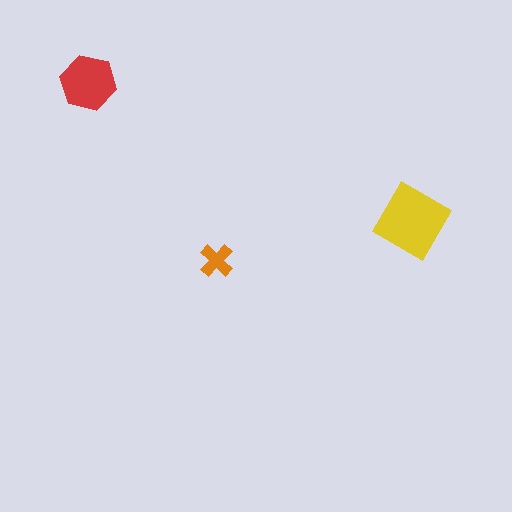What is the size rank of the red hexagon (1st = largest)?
2nd.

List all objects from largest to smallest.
The yellow diamond, the red hexagon, the orange cross.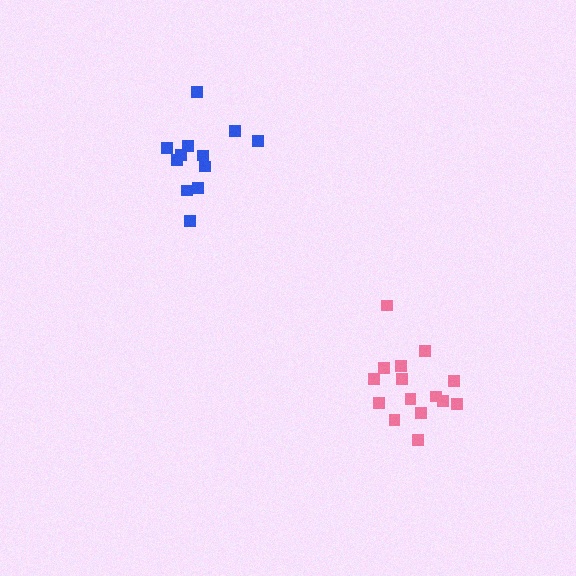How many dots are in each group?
Group 1: 15 dots, Group 2: 12 dots (27 total).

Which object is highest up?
The blue cluster is topmost.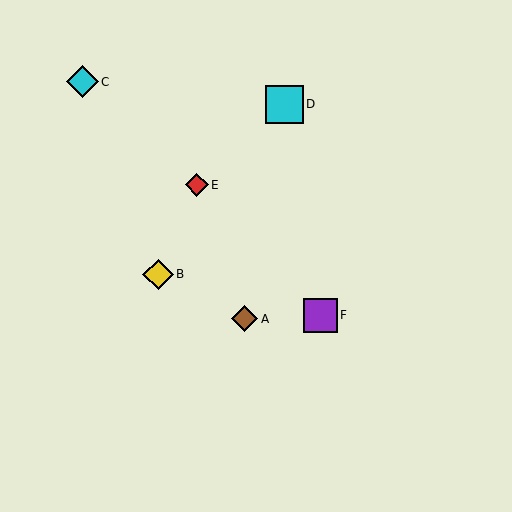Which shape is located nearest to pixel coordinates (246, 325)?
The brown diamond (labeled A) at (245, 319) is nearest to that location.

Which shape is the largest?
The cyan square (labeled D) is the largest.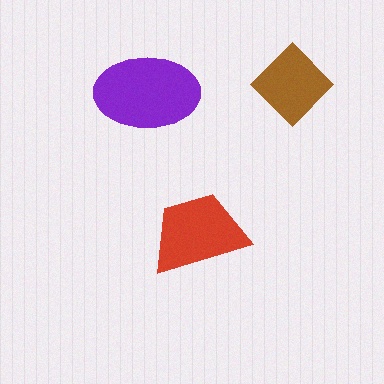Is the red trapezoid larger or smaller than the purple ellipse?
Smaller.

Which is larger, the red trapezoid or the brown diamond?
The red trapezoid.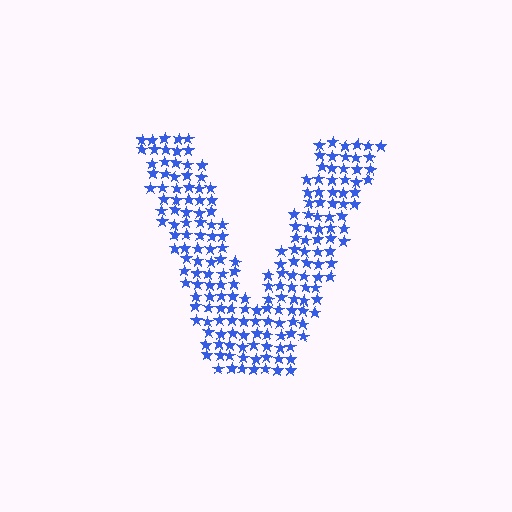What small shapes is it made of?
It is made of small stars.